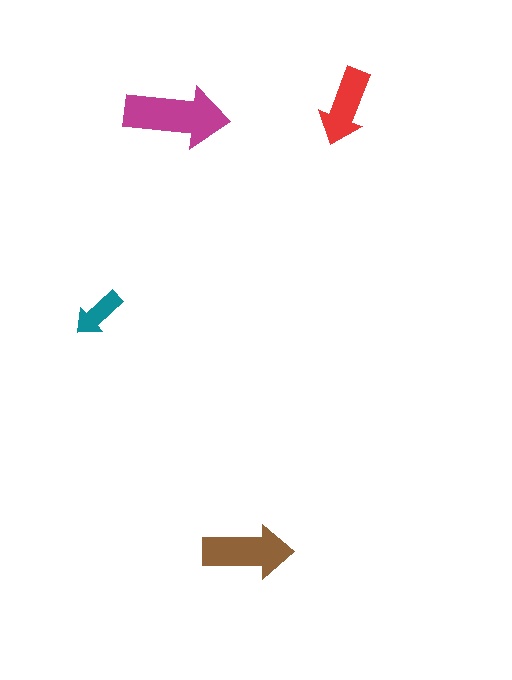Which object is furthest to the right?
The red arrow is rightmost.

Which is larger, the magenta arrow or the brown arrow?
The magenta one.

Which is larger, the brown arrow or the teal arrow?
The brown one.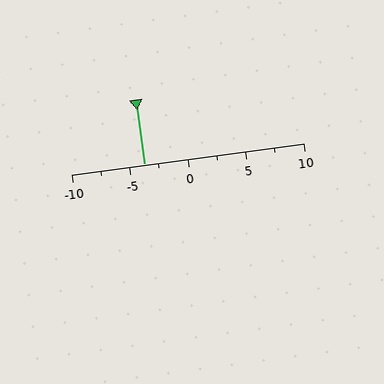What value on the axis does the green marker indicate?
The marker indicates approximately -3.8.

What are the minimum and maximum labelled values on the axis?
The axis runs from -10 to 10.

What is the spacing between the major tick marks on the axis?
The major ticks are spaced 5 apart.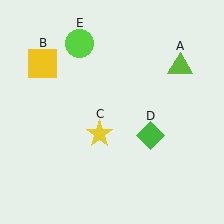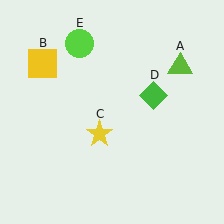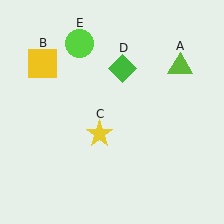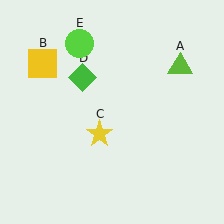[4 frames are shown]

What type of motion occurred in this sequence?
The green diamond (object D) rotated counterclockwise around the center of the scene.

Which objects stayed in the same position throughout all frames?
Lime triangle (object A) and yellow square (object B) and yellow star (object C) and lime circle (object E) remained stationary.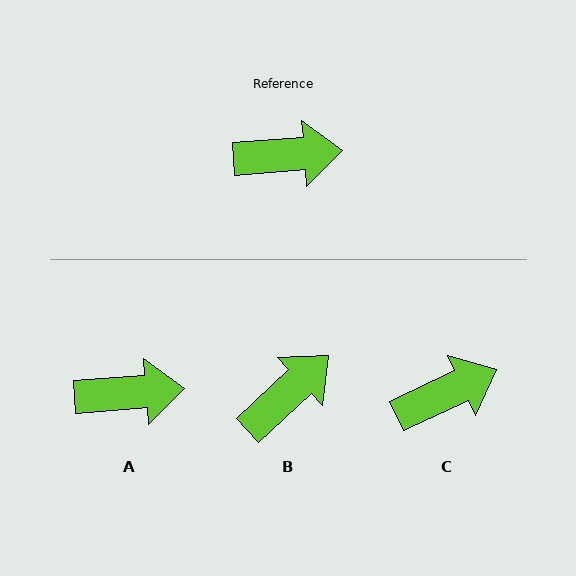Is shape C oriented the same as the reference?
No, it is off by about 21 degrees.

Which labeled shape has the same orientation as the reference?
A.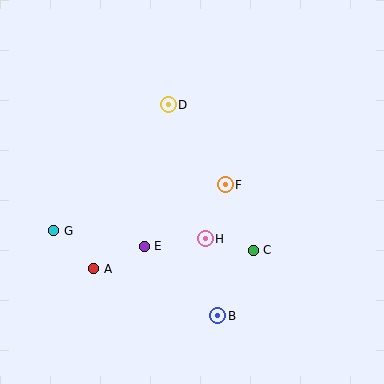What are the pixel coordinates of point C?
Point C is at (253, 250).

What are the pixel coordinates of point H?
Point H is at (205, 239).